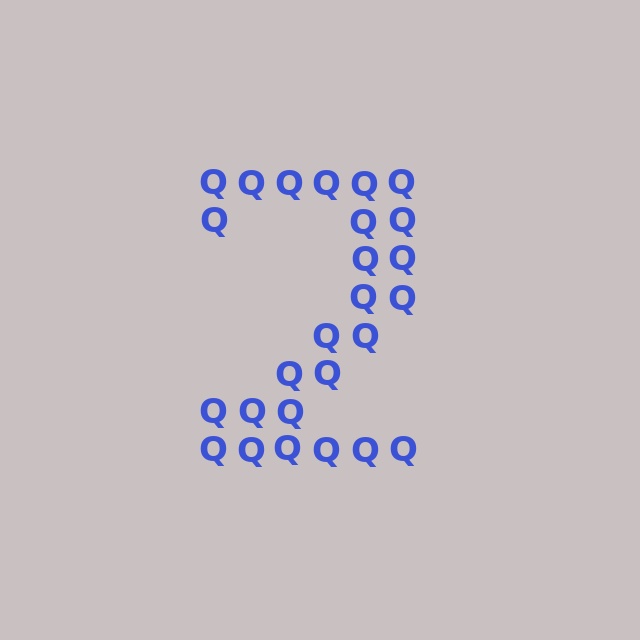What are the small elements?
The small elements are letter Q's.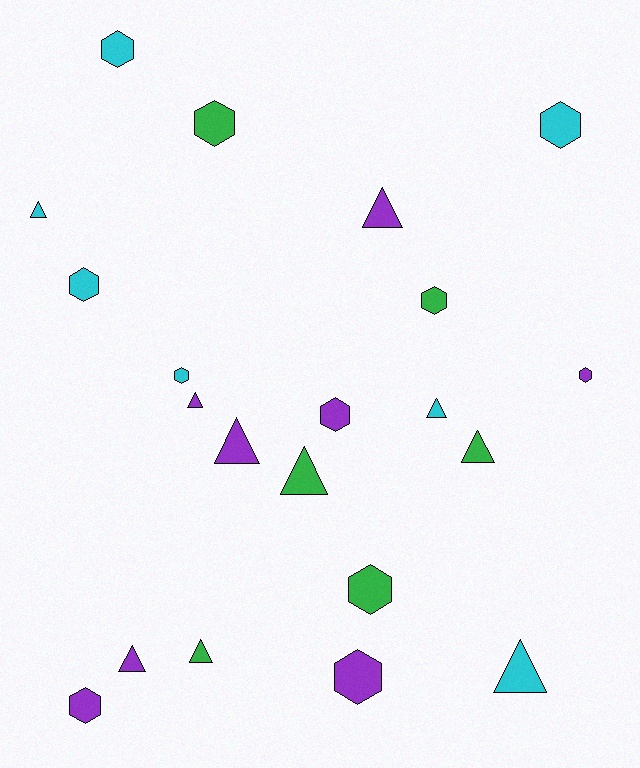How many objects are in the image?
There are 21 objects.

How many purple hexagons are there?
There are 4 purple hexagons.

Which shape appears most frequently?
Hexagon, with 11 objects.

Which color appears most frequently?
Purple, with 8 objects.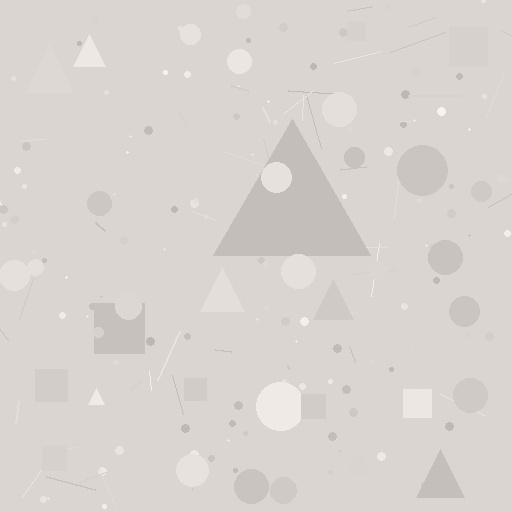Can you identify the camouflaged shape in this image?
The camouflaged shape is a triangle.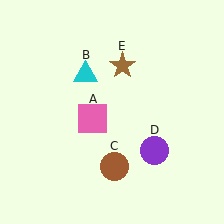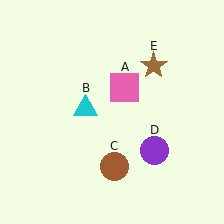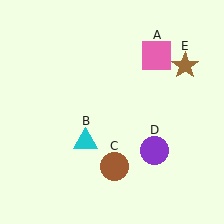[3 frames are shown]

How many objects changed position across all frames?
3 objects changed position: pink square (object A), cyan triangle (object B), brown star (object E).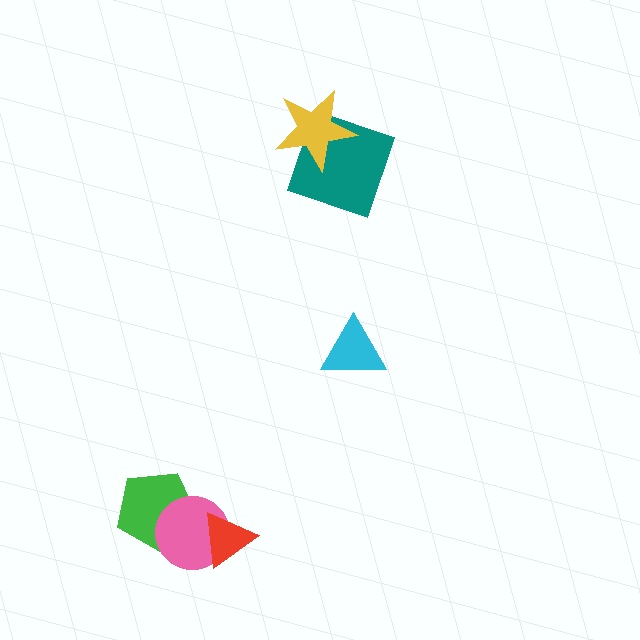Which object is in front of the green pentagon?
The pink circle is in front of the green pentagon.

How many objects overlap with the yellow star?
1 object overlaps with the yellow star.